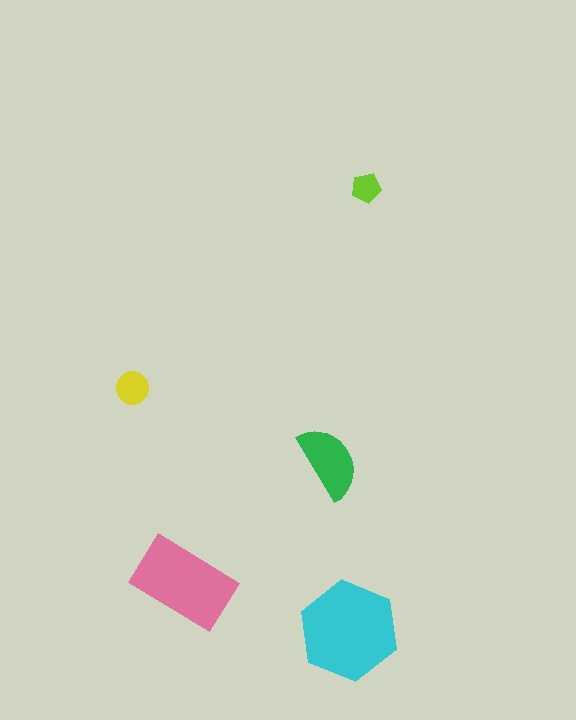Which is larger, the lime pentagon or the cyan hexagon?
The cyan hexagon.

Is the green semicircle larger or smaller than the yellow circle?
Larger.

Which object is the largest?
The cyan hexagon.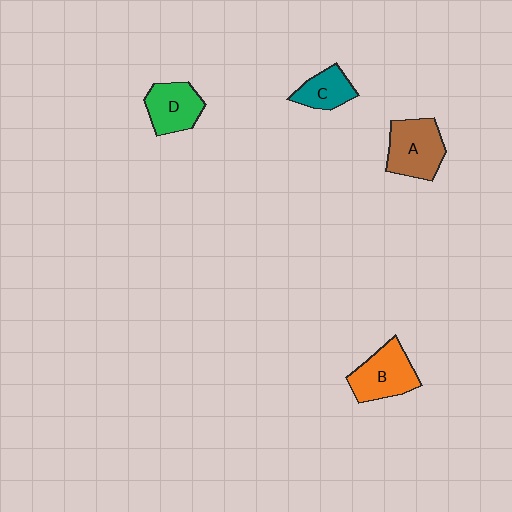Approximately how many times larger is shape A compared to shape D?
Approximately 1.2 times.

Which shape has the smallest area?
Shape C (teal).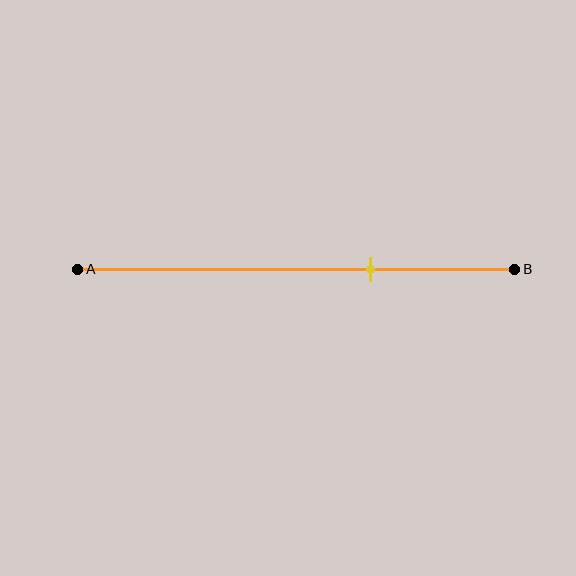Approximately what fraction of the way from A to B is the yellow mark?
The yellow mark is approximately 65% of the way from A to B.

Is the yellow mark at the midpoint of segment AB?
No, the mark is at about 65% from A, not at the 50% midpoint.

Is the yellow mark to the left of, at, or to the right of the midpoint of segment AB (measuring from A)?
The yellow mark is to the right of the midpoint of segment AB.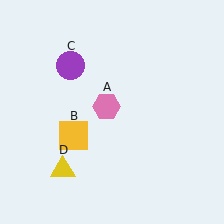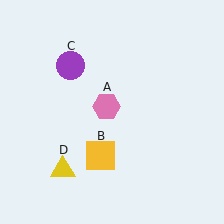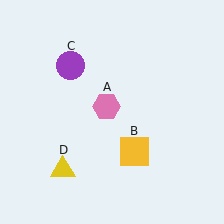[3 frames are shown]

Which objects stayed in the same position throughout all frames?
Pink hexagon (object A) and purple circle (object C) and yellow triangle (object D) remained stationary.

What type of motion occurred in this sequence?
The yellow square (object B) rotated counterclockwise around the center of the scene.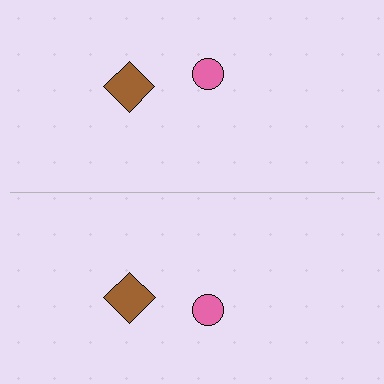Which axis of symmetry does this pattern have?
The pattern has a horizontal axis of symmetry running through the center of the image.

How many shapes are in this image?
There are 4 shapes in this image.